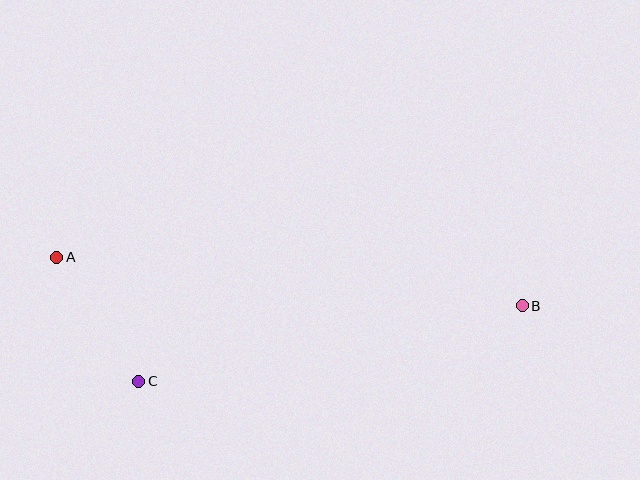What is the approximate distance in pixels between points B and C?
The distance between B and C is approximately 391 pixels.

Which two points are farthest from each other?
Points A and B are farthest from each other.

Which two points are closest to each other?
Points A and C are closest to each other.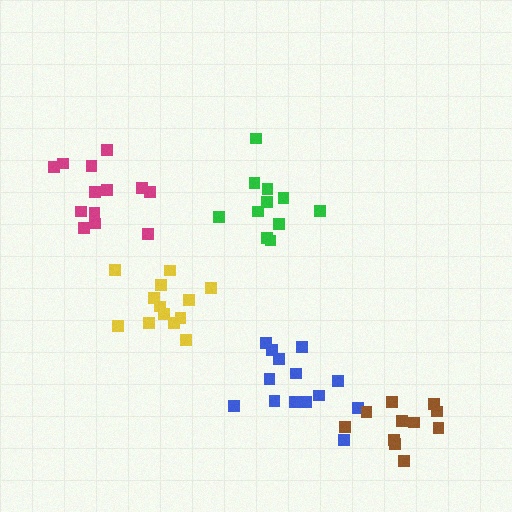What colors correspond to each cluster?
The clusters are colored: green, magenta, yellow, blue, brown.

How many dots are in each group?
Group 1: 11 dots, Group 2: 13 dots, Group 3: 13 dots, Group 4: 14 dots, Group 5: 11 dots (62 total).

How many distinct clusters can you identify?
There are 5 distinct clusters.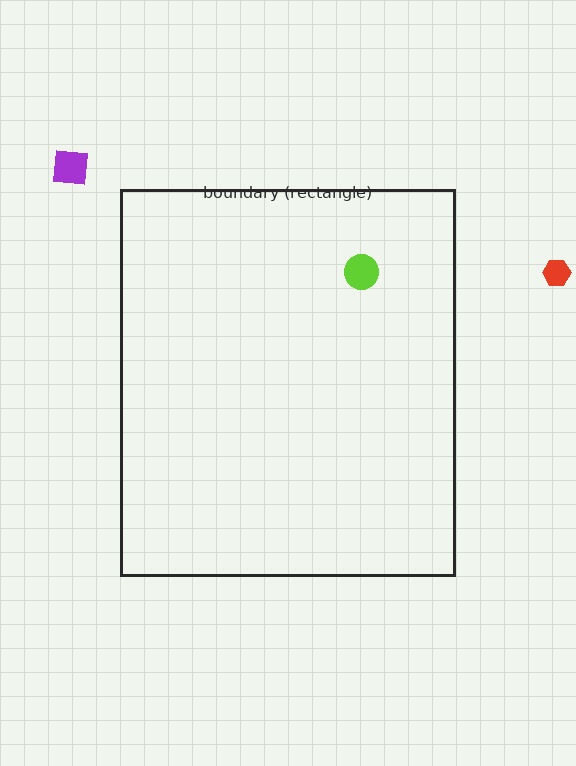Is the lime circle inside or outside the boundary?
Inside.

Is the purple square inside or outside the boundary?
Outside.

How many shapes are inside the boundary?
1 inside, 2 outside.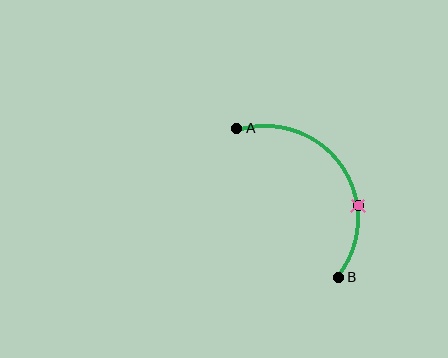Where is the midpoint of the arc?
The arc midpoint is the point on the curve farthest from the straight line joining A and B. It sits above and to the right of that line.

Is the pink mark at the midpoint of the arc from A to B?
No. The pink mark lies on the arc but is closer to endpoint B. The arc midpoint would be at the point on the curve equidistant along the arc from both A and B.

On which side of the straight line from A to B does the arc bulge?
The arc bulges above and to the right of the straight line connecting A and B.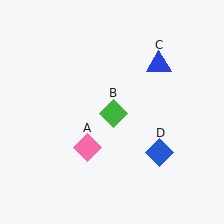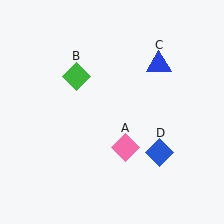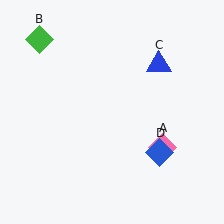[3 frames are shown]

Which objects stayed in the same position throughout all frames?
Blue triangle (object C) and blue diamond (object D) remained stationary.